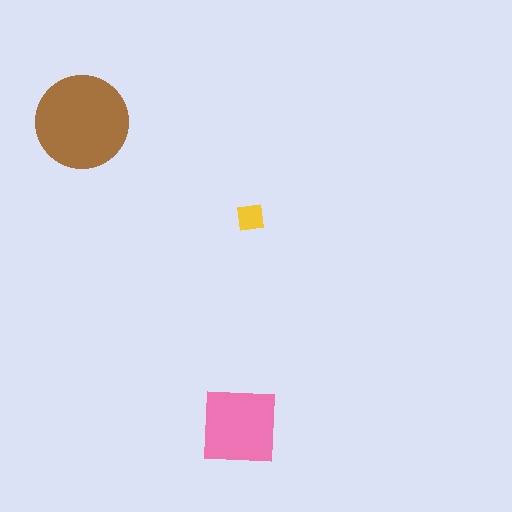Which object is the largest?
The brown circle.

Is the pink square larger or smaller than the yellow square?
Larger.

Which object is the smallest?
The yellow square.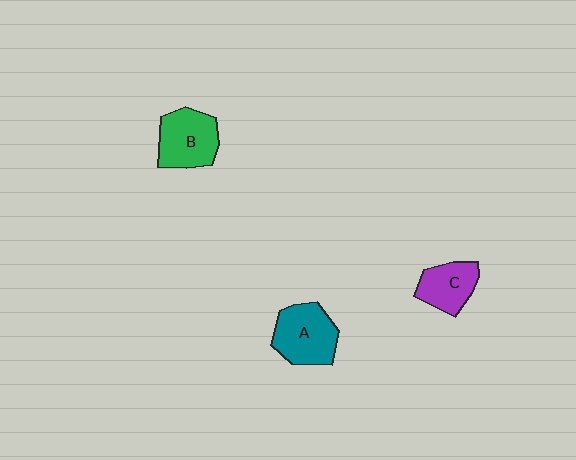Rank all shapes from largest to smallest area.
From largest to smallest: A (teal), B (green), C (purple).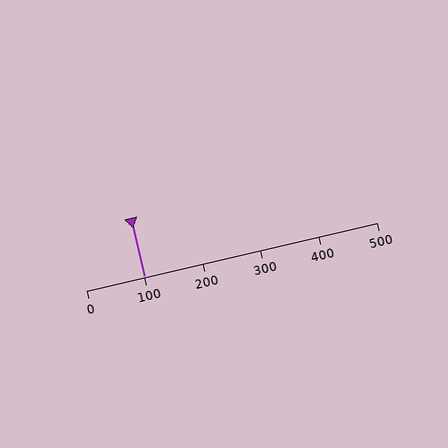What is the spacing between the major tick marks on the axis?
The major ticks are spaced 100 apart.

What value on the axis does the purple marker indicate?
The marker indicates approximately 100.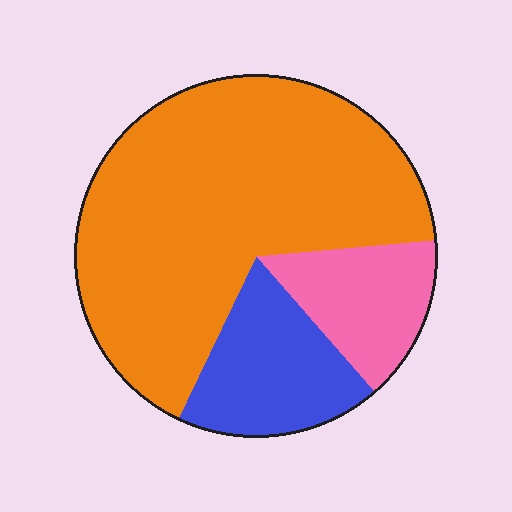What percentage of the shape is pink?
Pink takes up about one sixth (1/6) of the shape.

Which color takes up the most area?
Orange, at roughly 65%.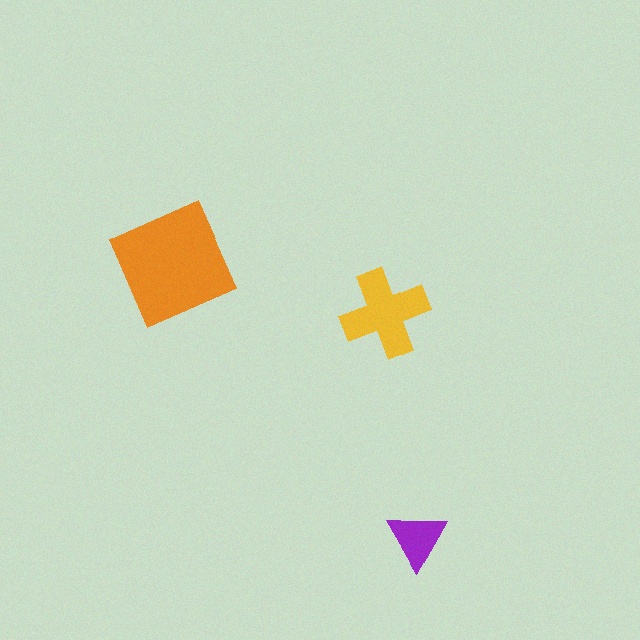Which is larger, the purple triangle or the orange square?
The orange square.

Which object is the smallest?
The purple triangle.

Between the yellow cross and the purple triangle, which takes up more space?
The yellow cross.